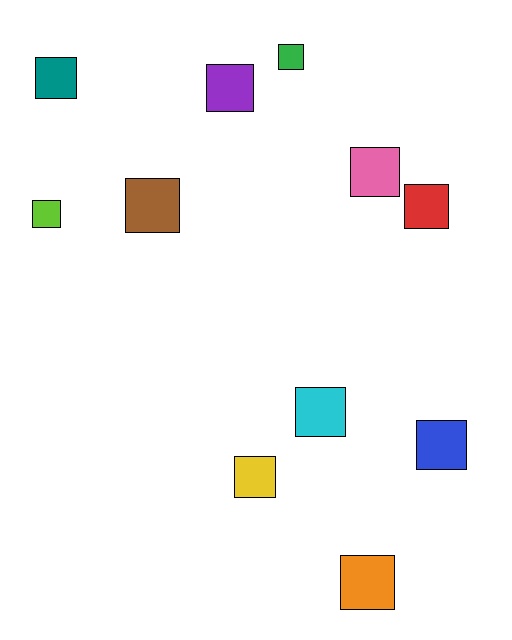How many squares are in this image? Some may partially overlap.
There are 11 squares.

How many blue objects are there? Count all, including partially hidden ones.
There is 1 blue object.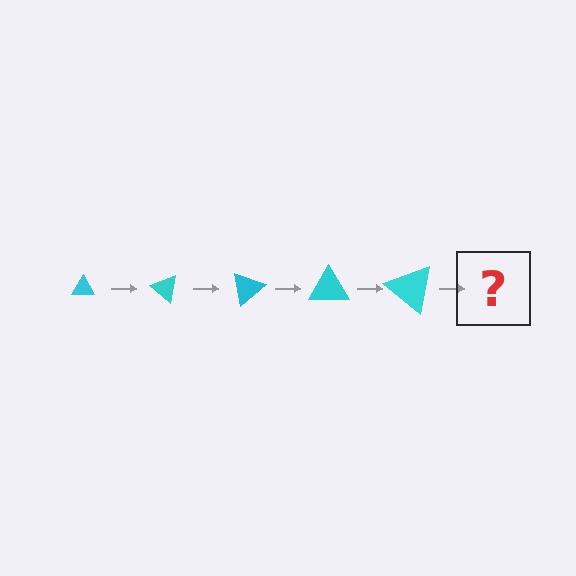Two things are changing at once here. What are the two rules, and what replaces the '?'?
The two rules are that the triangle grows larger each step and it rotates 40 degrees each step. The '?' should be a triangle, larger than the previous one and rotated 200 degrees from the start.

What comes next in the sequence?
The next element should be a triangle, larger than the previous one and rotated 200 degrees from the start.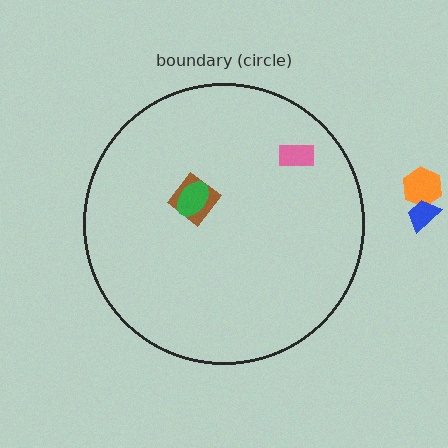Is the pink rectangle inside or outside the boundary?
Inside.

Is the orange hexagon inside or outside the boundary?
Outside.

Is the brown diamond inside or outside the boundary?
Inside.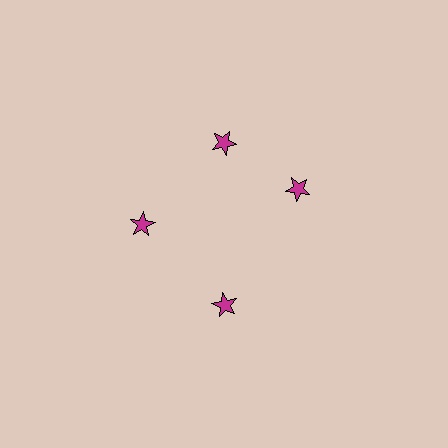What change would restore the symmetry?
The symmetry would be restored by rotating it back into even spacing with its neighbors so that all 4 stars sit at equal angles and equal distance from the center.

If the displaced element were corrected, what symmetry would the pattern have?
It would have 4-fold rotational symmetry — the pattern would map onto itself every 90 degrees.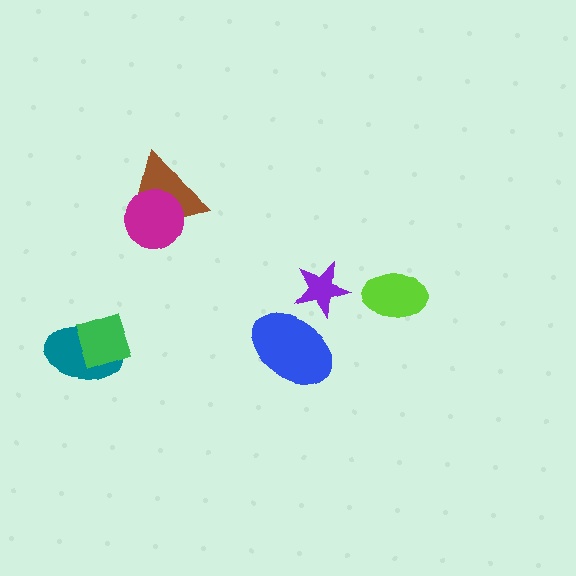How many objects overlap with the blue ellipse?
1 object overlaps with the blue ellipse.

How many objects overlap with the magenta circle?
1 object overlaps with the magenta circle.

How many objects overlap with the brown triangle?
1 object overlaps with the brown triangle.